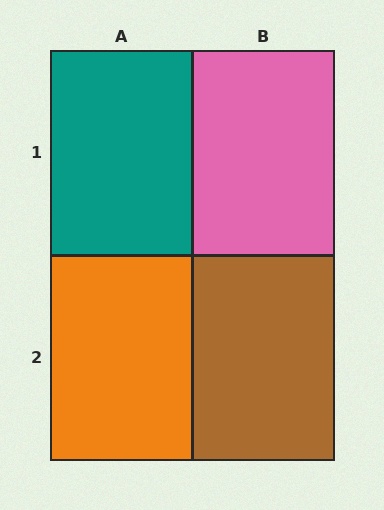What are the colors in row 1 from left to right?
Teal, pink.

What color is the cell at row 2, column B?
Brown.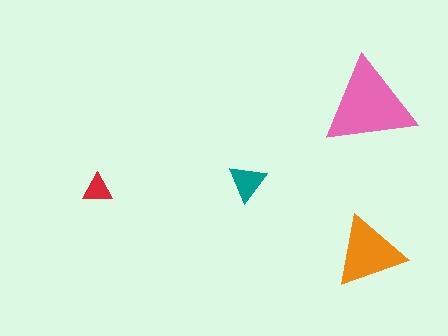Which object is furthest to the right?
The pink triangle is rightmost.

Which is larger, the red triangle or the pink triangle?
The pink one.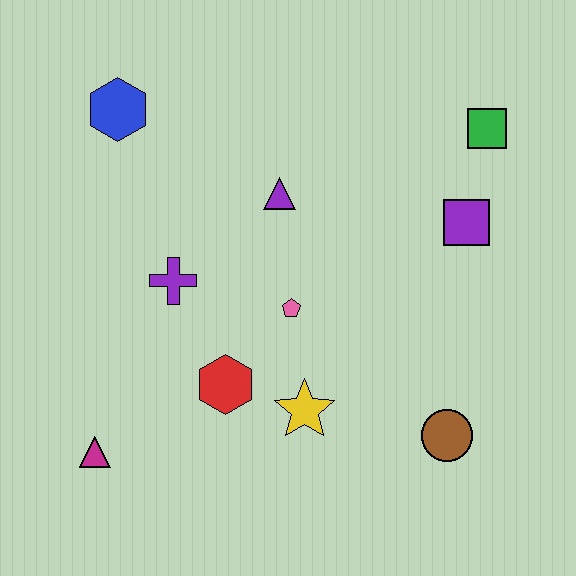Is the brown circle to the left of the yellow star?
No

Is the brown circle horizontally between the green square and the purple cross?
Yes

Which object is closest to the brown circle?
The yellow star is closest to the brown circle.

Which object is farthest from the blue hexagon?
The brown circle is farthest from the blue hexagon.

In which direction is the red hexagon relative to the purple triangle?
The red hexagon is below the purple triangle.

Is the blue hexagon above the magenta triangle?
Yes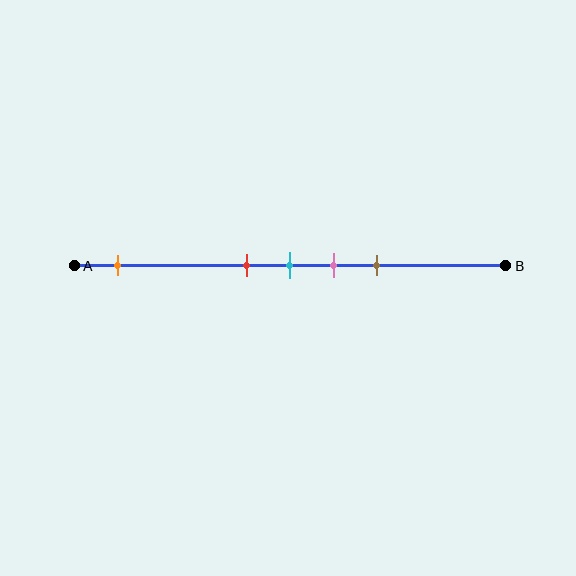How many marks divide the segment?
There are 5 marks dividing the segment.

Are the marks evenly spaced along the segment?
No, the marks are not evenly spaced.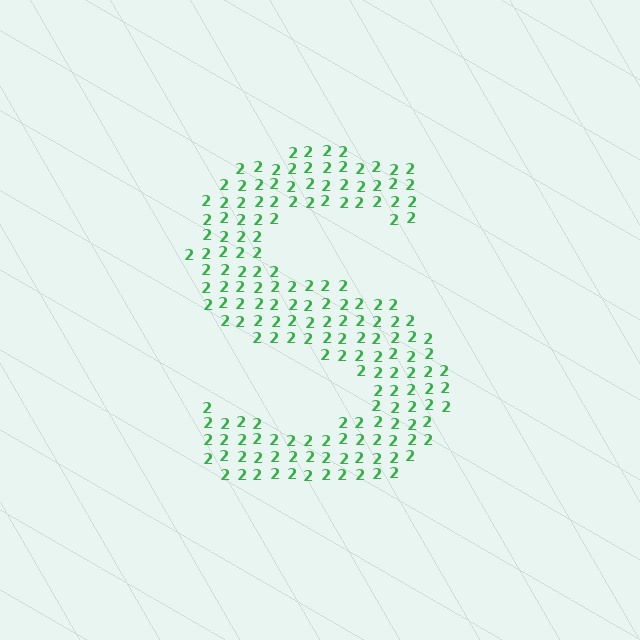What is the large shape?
The large shape is the letter S.